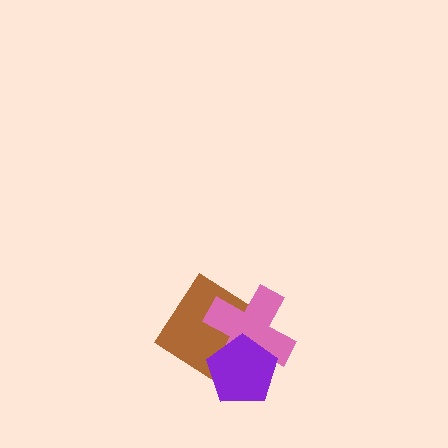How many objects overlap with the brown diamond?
2 objects overlap with the brown diamond.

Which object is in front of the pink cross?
The purple pentagon is in front of the pink cross.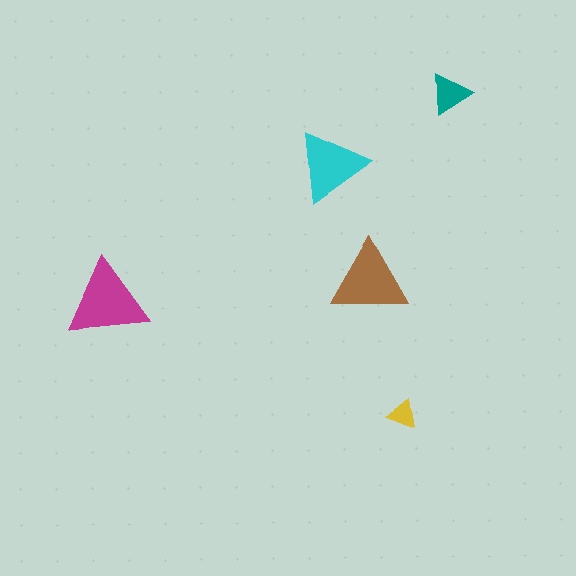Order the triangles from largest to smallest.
the magenta one, the brown one, the cyan one, the teal one, the yellow one.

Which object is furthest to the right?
The teal triangle is rightmost.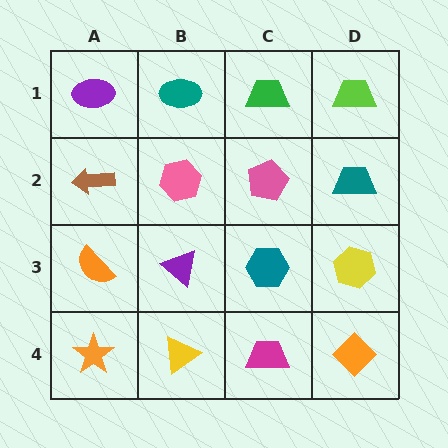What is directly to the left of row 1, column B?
A purple ellipse.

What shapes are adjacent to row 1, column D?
A teal trapezoid (row 2, column D), a green trapezoid (row 1, column C).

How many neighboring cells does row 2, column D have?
3.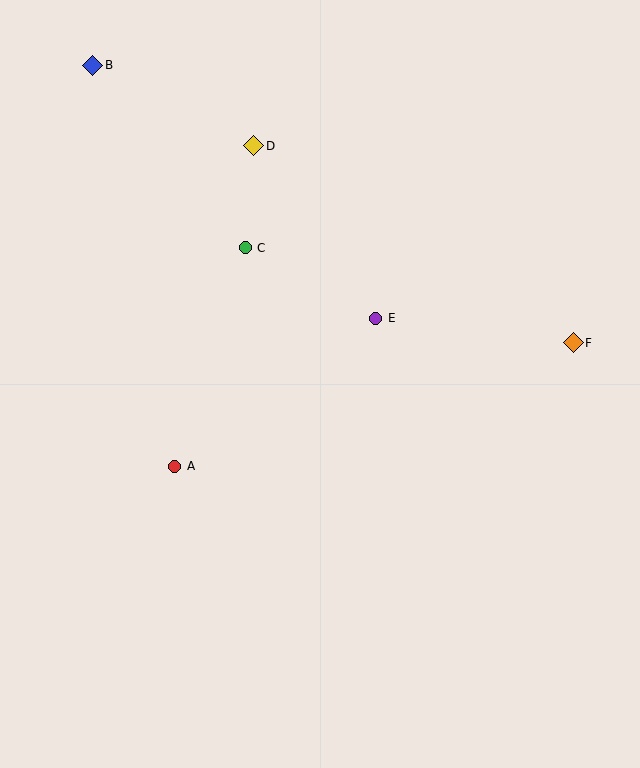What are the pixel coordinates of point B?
Point B is at (93, 65).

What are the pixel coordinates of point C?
Point C is at (245, 248).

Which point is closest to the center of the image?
Point E at (376, 318) is closest to the center.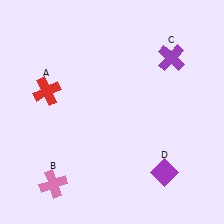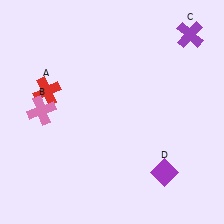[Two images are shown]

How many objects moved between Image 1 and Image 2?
2 objects moved between the two images.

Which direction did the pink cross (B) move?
The pink cross (B) moved up.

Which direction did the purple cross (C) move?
The purple cross (C) moved up.